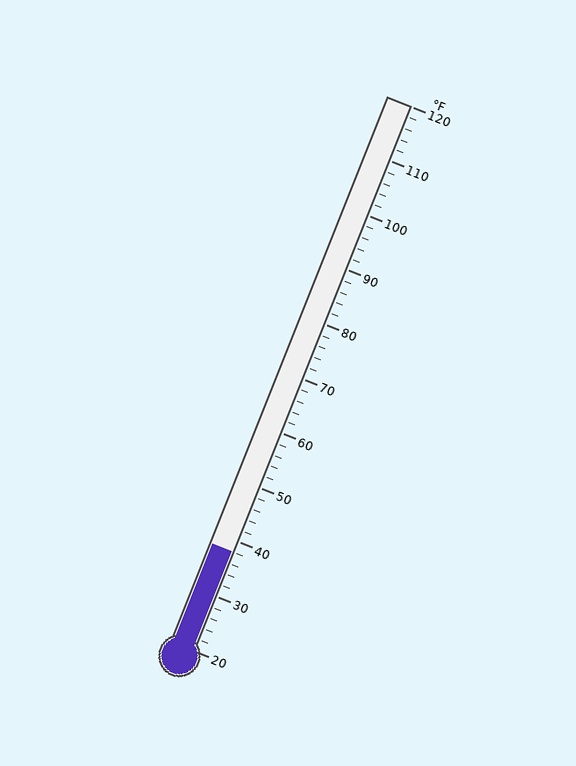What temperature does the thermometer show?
The thermometer shows approximately 38°F.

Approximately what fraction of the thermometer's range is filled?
The thermometer is filled to approximately 20% of its range.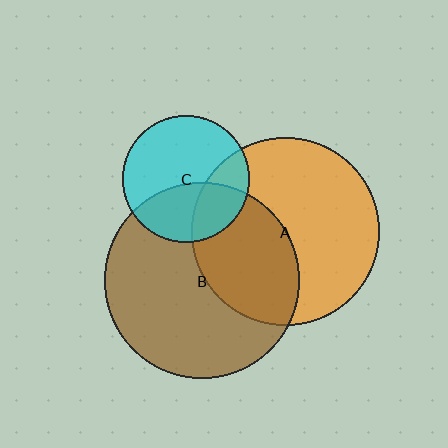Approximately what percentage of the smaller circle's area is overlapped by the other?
Approximately 25%.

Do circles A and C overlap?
Yes.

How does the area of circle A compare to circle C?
Approximately 2.2 times.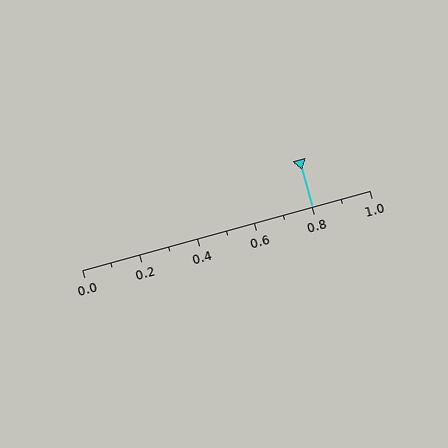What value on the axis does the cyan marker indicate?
The marker indicates approximately 0.8.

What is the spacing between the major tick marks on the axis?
The major ticks are spaced 0.2 apart.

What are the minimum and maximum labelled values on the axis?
The axis runs from 0.0 to 1.0.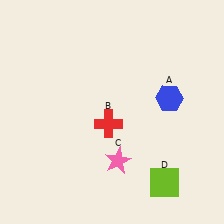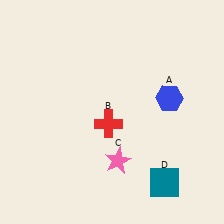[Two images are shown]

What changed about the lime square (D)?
In Image 1, D is lime. In Image 2, it changed to teal.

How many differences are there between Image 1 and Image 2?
There is 1 difference between the two images.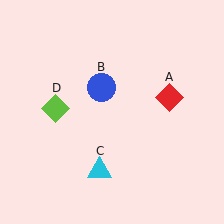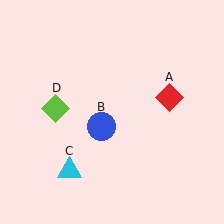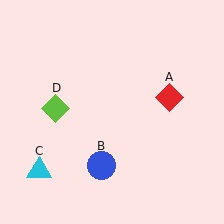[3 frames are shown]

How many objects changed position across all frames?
2 objects changed position: blue circle (object B), cyan triangle (object C).